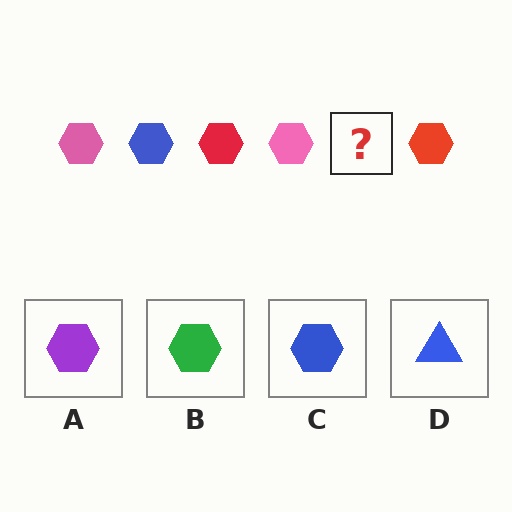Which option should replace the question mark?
Option C.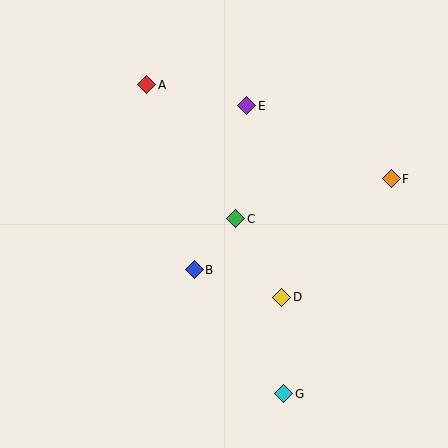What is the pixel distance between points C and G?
The distance between C and G is 182 pixels.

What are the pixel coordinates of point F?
Point F is at (391, 179).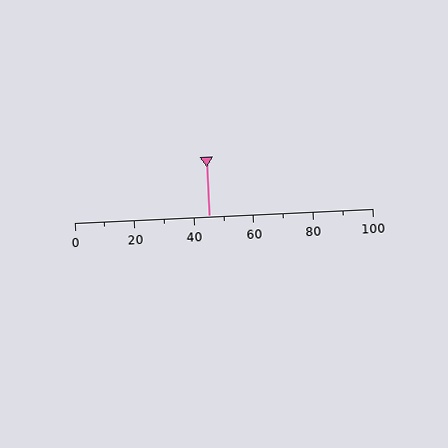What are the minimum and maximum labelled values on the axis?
The axis runs from 0 to 100.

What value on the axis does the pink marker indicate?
The marker indicates approximately 45.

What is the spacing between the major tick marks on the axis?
The major ticks are spaced 20 apart.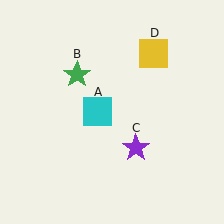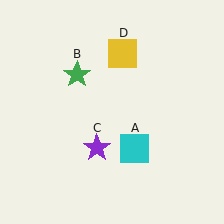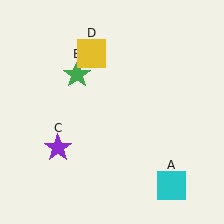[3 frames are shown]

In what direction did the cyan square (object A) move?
The cyan square (object A) moved down and to the right.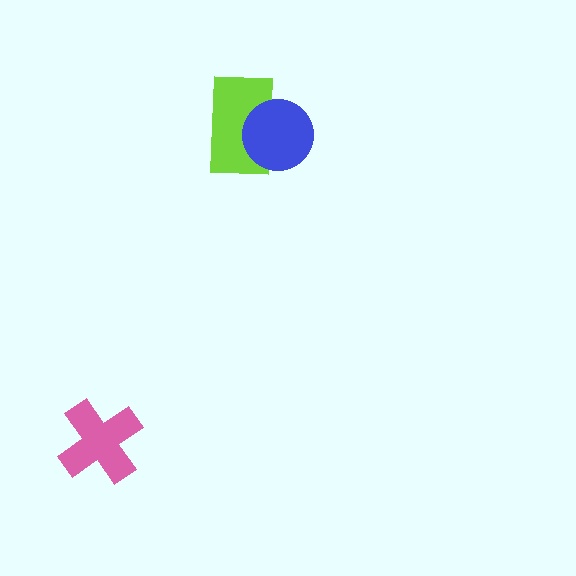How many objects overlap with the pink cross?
0 objects overlap with the pink cross.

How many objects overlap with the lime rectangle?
1 object overlaps with the lime rectangle.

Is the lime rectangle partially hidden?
Yes, it is partially covered by another shape.